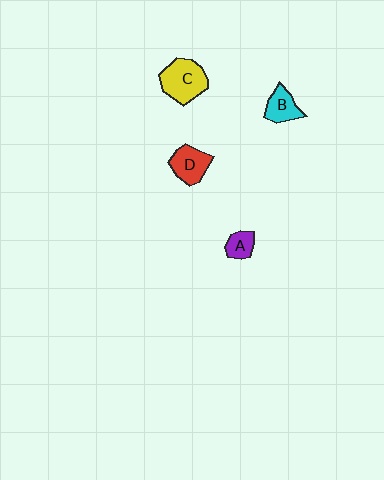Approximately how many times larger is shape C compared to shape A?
Approximately 2.4 times.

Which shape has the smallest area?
Shape A (purple).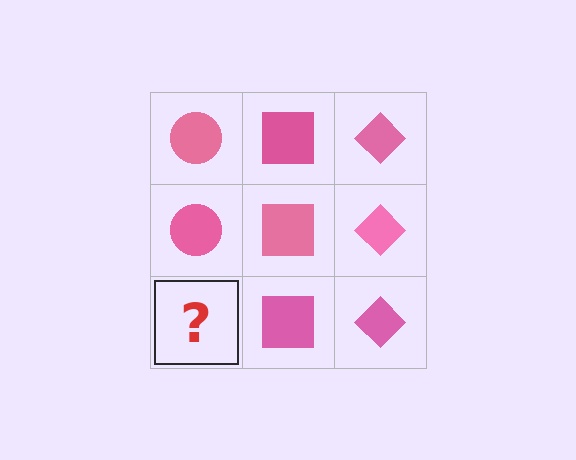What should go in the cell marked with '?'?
The missing cell should contain a pink circle.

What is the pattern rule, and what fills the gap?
The rule is that each column has a consistent shape. The gap should be filled with a pink circle.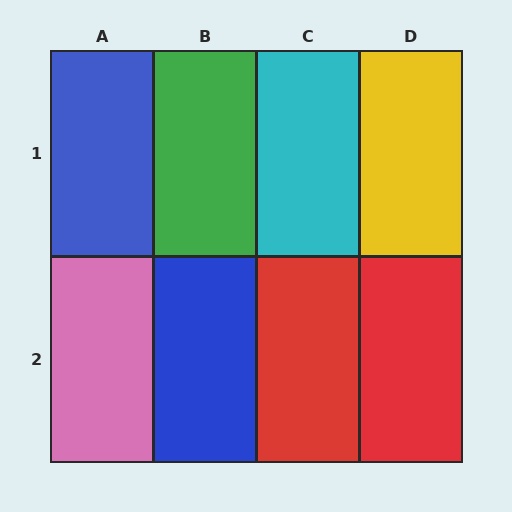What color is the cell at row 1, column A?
Blue.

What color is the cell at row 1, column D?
Yellow.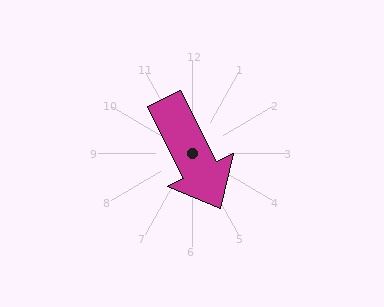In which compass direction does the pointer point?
Southeast.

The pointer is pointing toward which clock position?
Roughly 5 o'clock.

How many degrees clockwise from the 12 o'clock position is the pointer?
Approximately 153 degrees.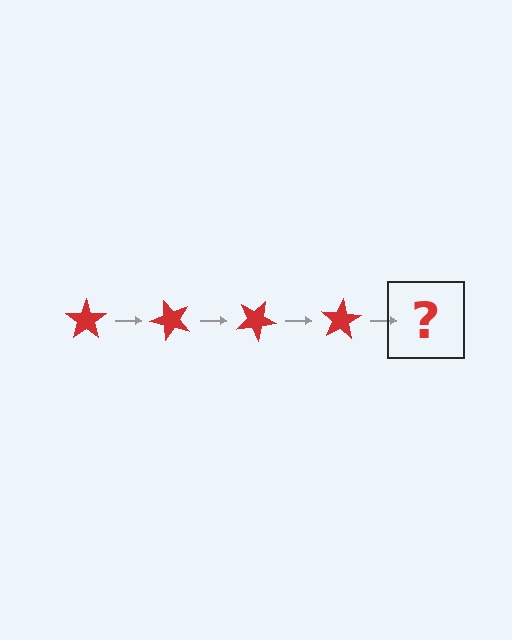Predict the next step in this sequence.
The next step is a red star rotated 200 degrees.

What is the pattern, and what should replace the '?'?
The pattern is that the star rotates 50 degrees each step. The '?' should be a red star rotated 200 degrees.